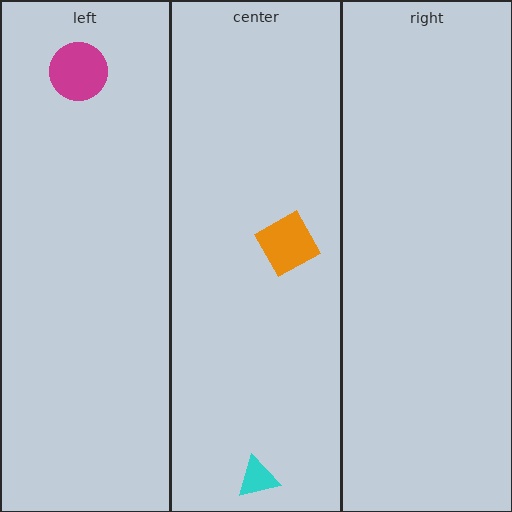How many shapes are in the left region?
1.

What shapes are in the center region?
The cyan triangle, the orange square.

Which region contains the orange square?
The center region.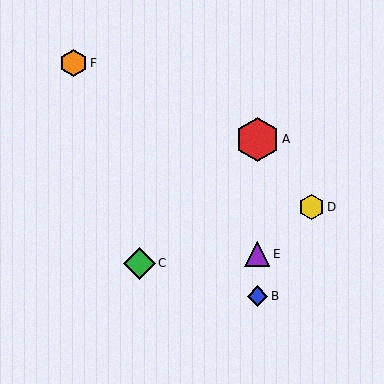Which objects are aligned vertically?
Objects A, B, E are aligned vertically.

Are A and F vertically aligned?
No, A is at x≈257 and F is at x≈74.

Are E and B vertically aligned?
Yes, both are at x≈257.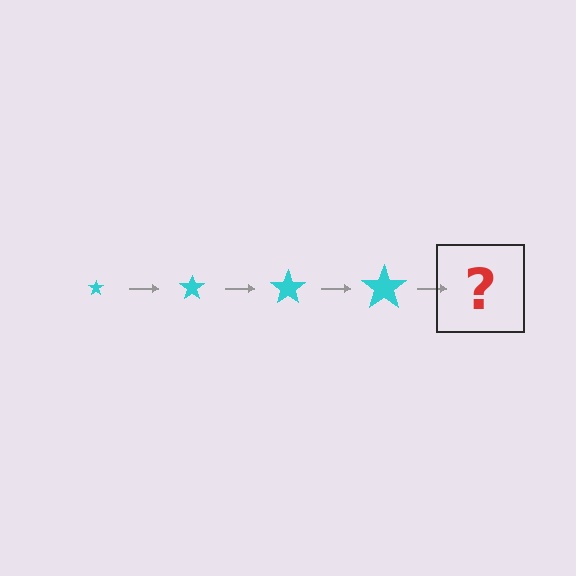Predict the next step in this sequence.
The next step is a cyan star, larger than the previous one.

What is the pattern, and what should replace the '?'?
The pattern is that the star gets progressively larger each step. The '?' should be a cyan star, larger than the previous one.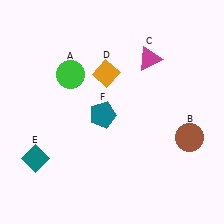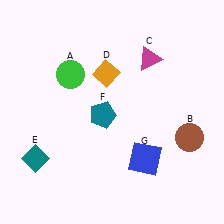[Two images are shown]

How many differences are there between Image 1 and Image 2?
There is 1 difference between the two images.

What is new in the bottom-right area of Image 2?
A blue square (G) was added in the bottom-right area of Image 2.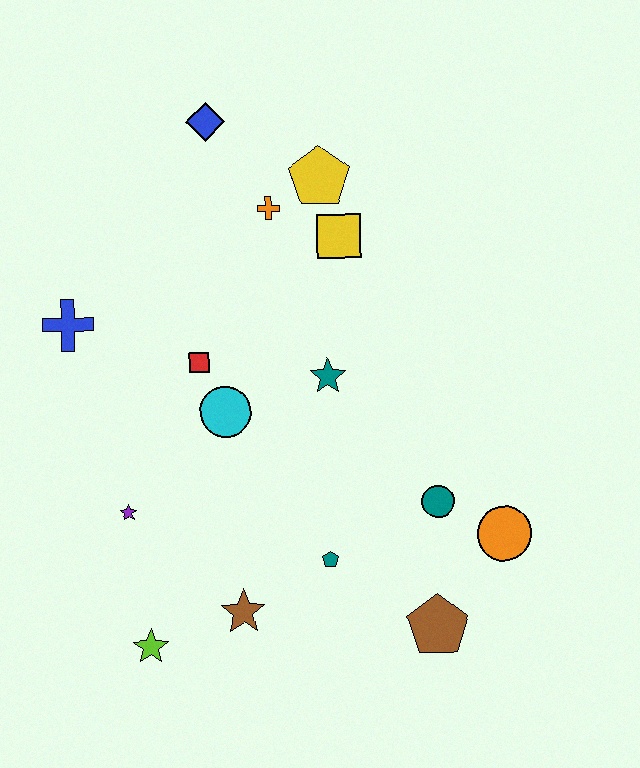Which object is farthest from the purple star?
The blue diamond is farthest from the purple star.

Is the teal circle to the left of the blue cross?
No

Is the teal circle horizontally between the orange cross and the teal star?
No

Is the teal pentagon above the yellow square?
No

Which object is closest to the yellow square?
The yellow pentagon is closest to the yellow square.